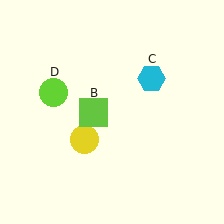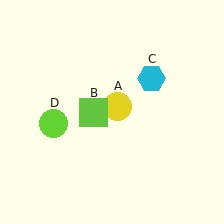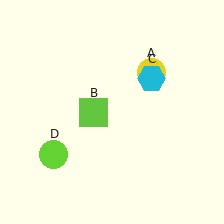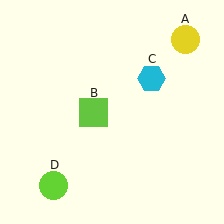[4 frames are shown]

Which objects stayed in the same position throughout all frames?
Lime square (object B) and cyan hexagon (object C) remained stationary.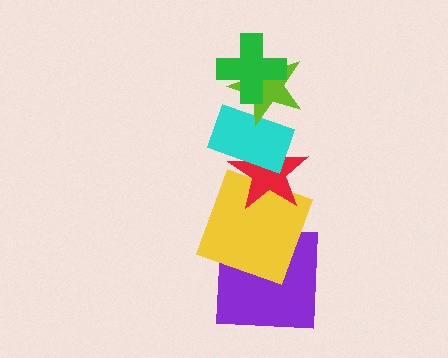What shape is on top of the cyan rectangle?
The lime star is on top of the cyan rectangle.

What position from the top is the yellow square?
The yellow square is 5th from the top.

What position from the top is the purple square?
The purple square is 6th from the top.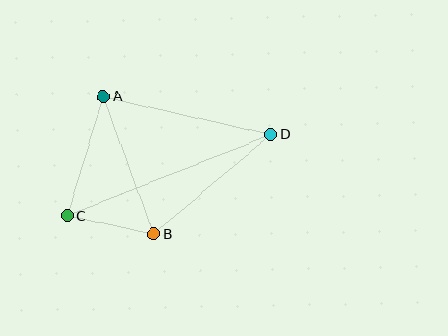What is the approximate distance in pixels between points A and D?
The distance between A and D is approximately 172 pixels.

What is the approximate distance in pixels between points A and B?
The distance between A and B is approximately 147 pixels.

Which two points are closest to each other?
Points B and C are closest to each other.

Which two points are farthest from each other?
Points C and D are farthest from each other.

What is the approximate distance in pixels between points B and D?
The distance between B and D is approximately 154 pixels.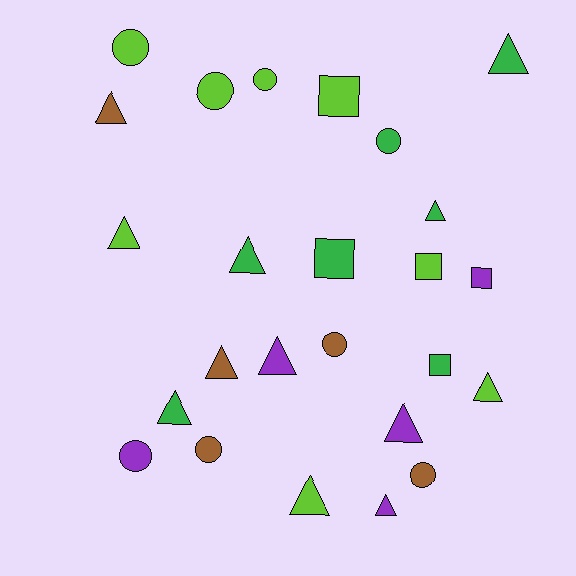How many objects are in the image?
There are 25 objects.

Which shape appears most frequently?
Triangle, with 12 objects.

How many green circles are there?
There is 1 green circle.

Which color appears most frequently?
Lime, with 8 objects.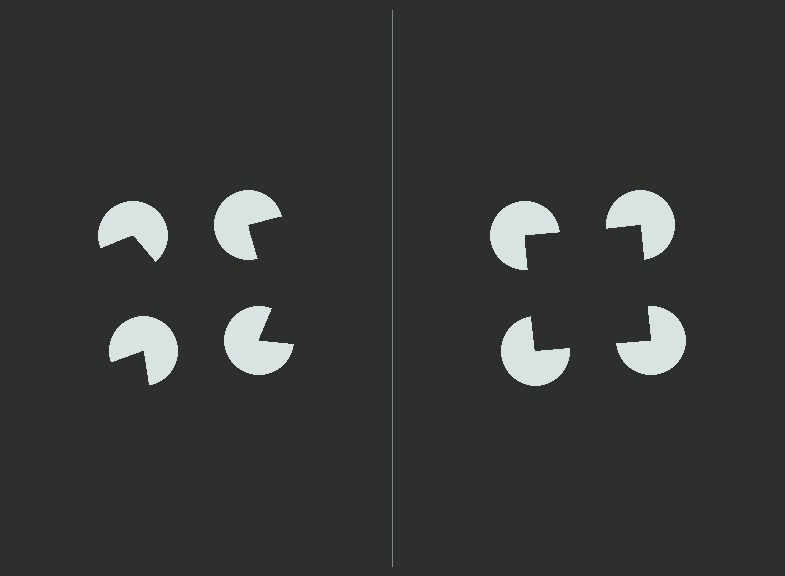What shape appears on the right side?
An illusory square.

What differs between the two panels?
The pac-man discs are positioned identically on both sides; only the wedge orientations differ. On the right they align to a square; on the left they are misaligned.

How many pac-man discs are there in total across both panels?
8 — 4 on each side.